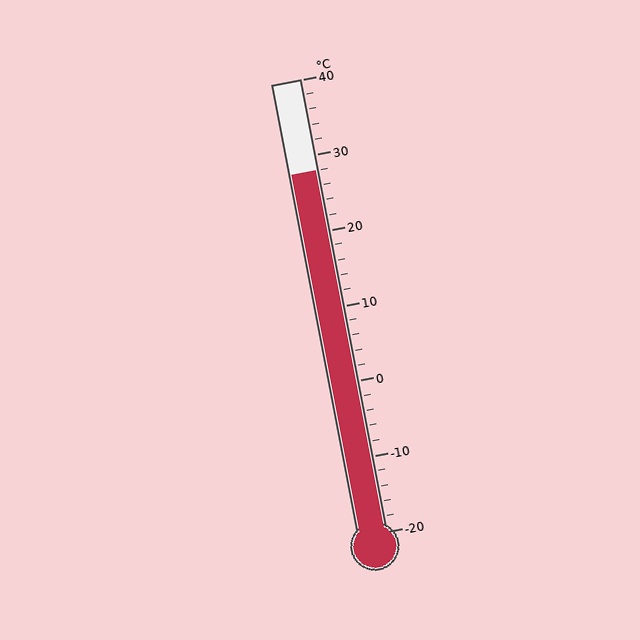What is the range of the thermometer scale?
The thermometer scale ranges from -20°C to 40°C.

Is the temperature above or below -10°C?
The temperature is above -10°C.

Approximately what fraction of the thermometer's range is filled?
The thermometer is filled to approximately 80% of its range.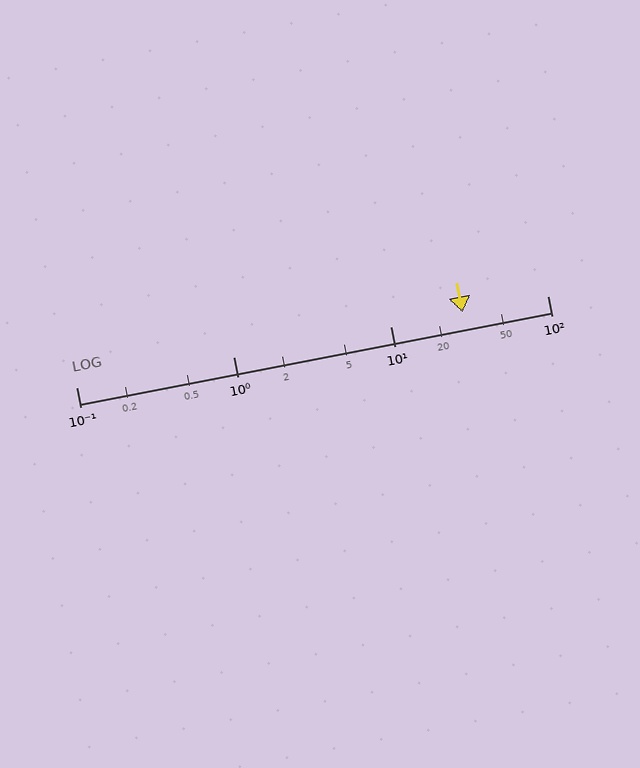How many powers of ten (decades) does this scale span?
The scale spans 3 decades, from 0.1 to 100.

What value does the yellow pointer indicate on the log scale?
The pointer indicates approximately 29.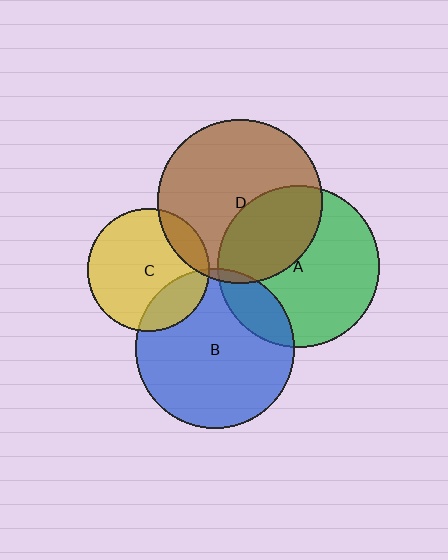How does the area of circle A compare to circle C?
Approximately 1.8 times.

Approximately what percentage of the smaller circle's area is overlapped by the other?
Approximately 5%.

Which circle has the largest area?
Circle D (brown).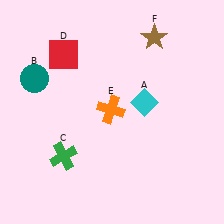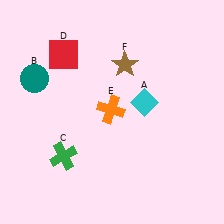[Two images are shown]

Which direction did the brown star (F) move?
The brown star (F) moved left.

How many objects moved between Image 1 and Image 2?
1 object moved between the two images.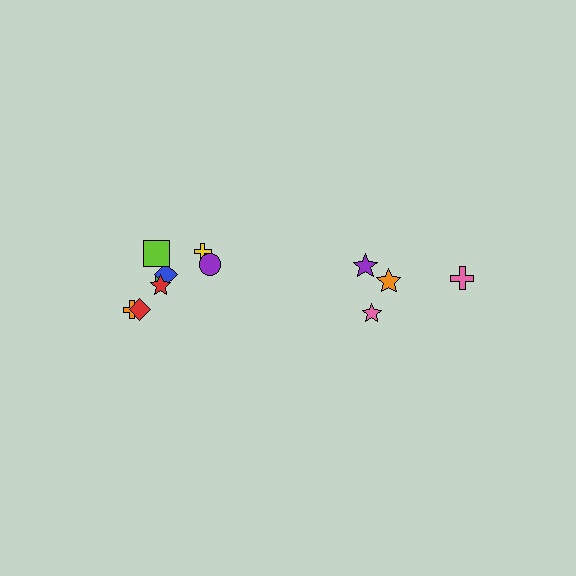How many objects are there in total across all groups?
There are 12 objects.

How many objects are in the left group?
There are 8 objects.